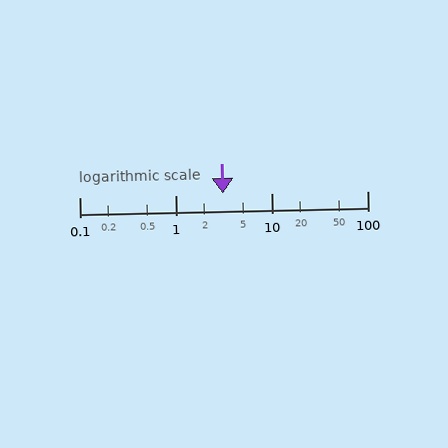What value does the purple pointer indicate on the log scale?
The pointer indicates approximately 3.1.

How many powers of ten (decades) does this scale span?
The scale spans 3 decades, from 0.1 to 100.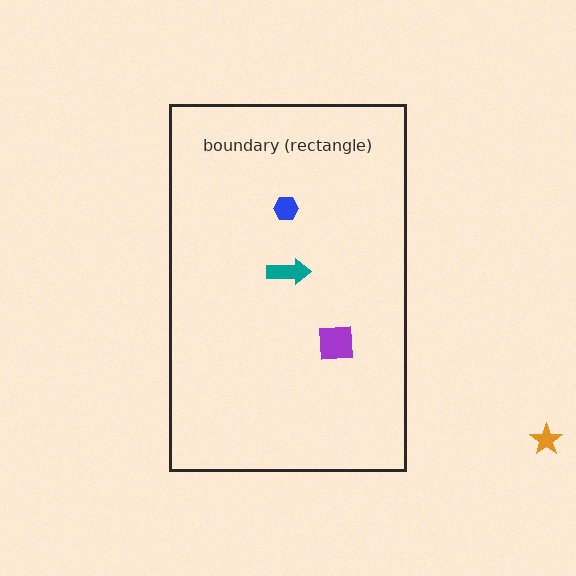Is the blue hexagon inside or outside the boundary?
Inside.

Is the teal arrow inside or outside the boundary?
Inside.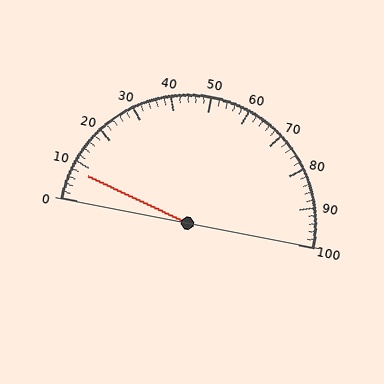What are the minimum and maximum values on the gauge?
The gauge ranges from 0 to 100.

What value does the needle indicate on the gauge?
The needle indicates approximately 8.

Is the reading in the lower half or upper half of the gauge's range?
The reading is in the lower half of the range (0 to 100).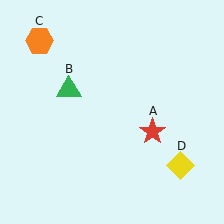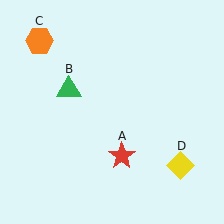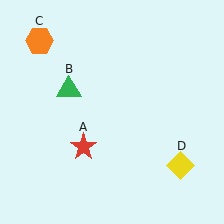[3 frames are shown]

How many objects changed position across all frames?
1 object changed position: red star (object A).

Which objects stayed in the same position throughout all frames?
Green triangle (object B) and orange hexagon (object C) and yellow diamond (object D) remained stationary.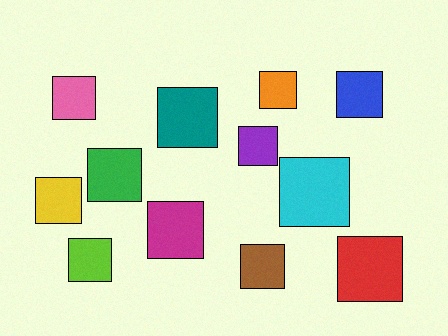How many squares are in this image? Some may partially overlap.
There are 12 squares.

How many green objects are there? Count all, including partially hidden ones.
There is 1 green object.